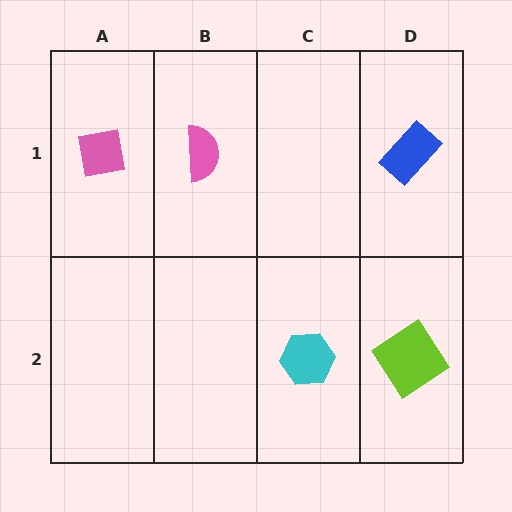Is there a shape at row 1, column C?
No, that cell is empty.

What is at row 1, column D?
A blue rectangle.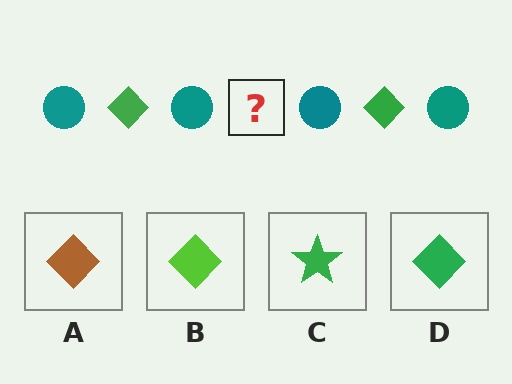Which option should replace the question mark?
Option D.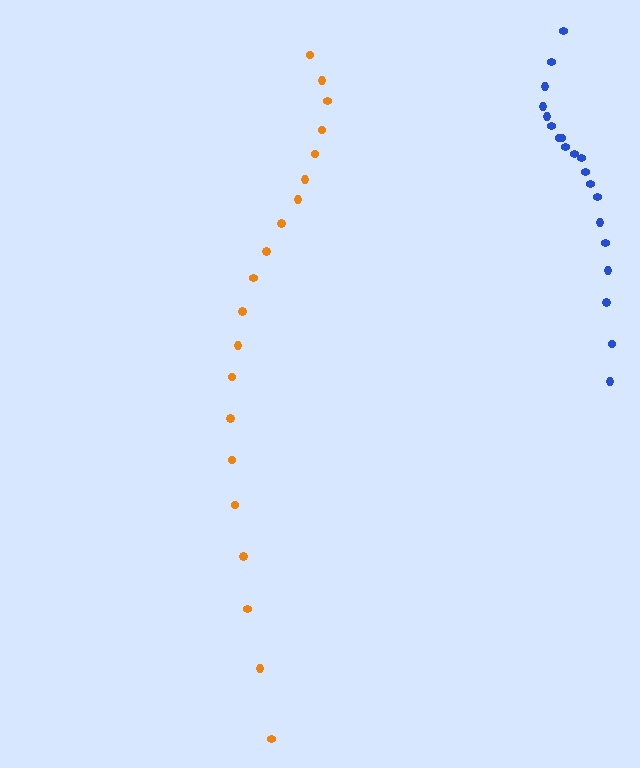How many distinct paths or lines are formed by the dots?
There are 2 distinct paths.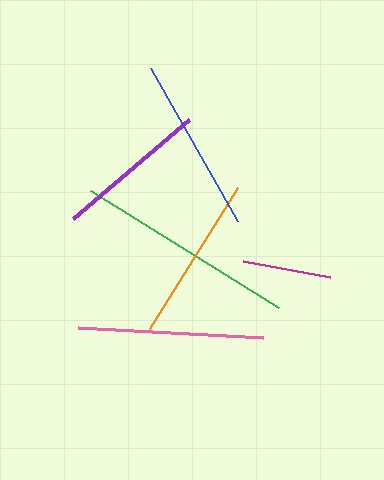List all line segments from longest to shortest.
From longest to shortest: green, pink, blue, orange, purple, magenta.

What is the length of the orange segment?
The orange segment is approximately 166 pixels long.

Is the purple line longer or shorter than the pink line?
The pink line is longer than the purple line.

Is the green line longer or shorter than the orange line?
The green line is longer than the orange line.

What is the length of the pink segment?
The pink segment is approximately 186 pixels long.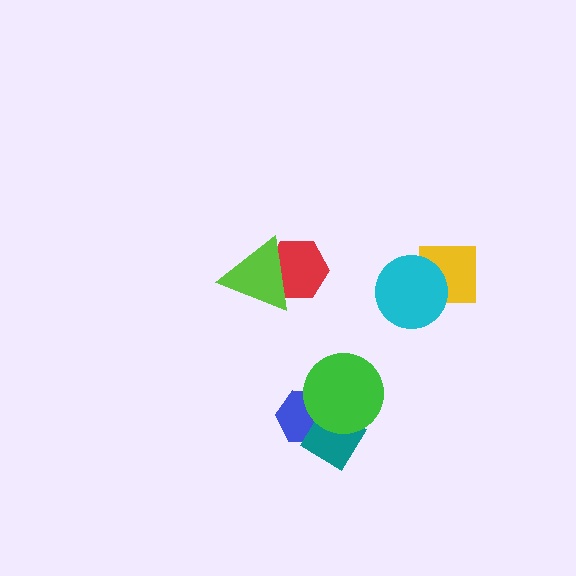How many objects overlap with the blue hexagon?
2 objects overlap with the blue hexagon.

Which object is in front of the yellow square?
The cyan circle is in front of the yellow square.